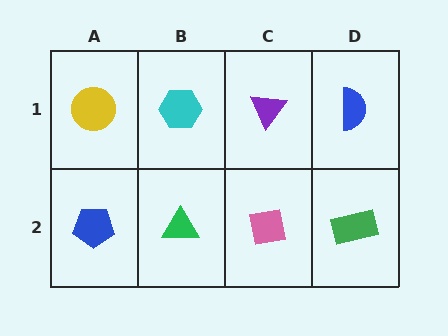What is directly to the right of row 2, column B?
A pink square.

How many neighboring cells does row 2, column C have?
3.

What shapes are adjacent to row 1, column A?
A blue pentagon (row 2, column A), a cyan hexagon (row 1, column B).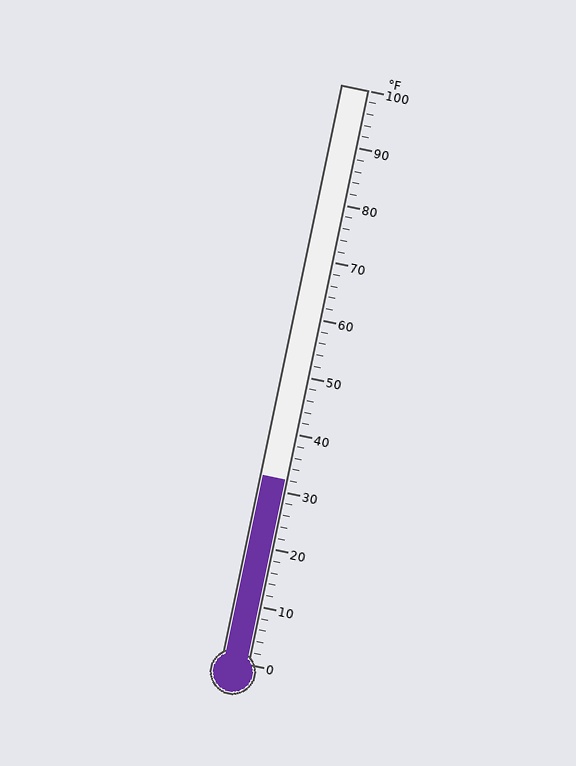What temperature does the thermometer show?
The thermometer shows approximately 32°F.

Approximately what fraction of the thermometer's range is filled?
The thermometer is filled to approximately 30% of its range.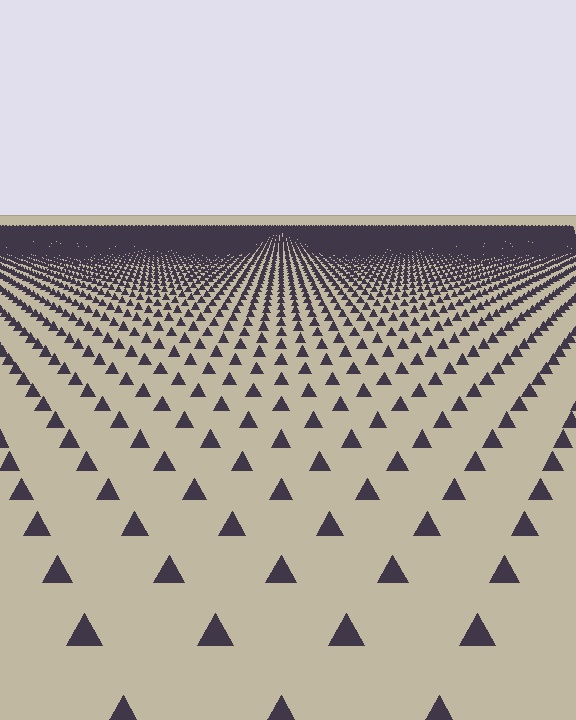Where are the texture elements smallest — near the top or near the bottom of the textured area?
Near the top.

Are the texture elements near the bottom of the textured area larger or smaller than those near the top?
Larger. Near the bottom, elements are closer to the viewer and appear at a bigger on-screen size.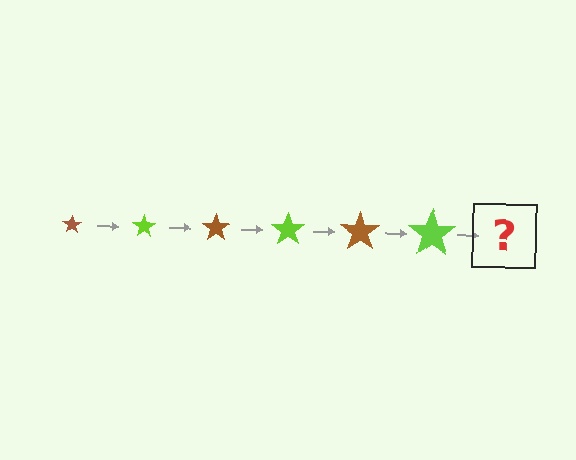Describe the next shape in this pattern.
It should be a brown star, larger than the previous one.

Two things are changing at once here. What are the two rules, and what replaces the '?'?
The two rules are that the star grows larger each step and the color cycles through brown and lime. The '?' should be a brown star, larger than the previous one.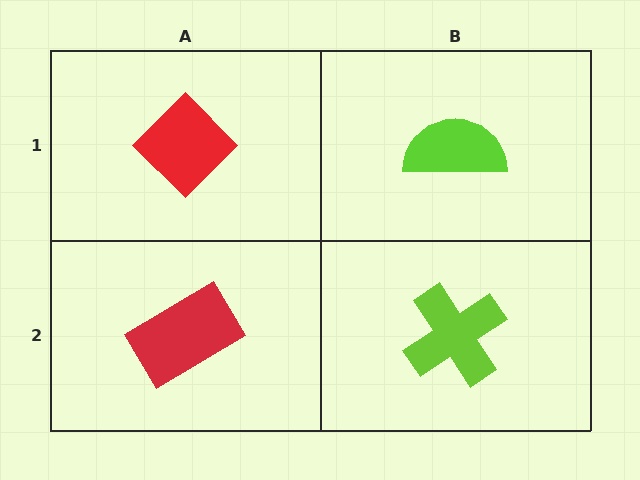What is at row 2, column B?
A lime cross.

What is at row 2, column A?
A red rectangle.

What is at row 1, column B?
A lime semicircle.